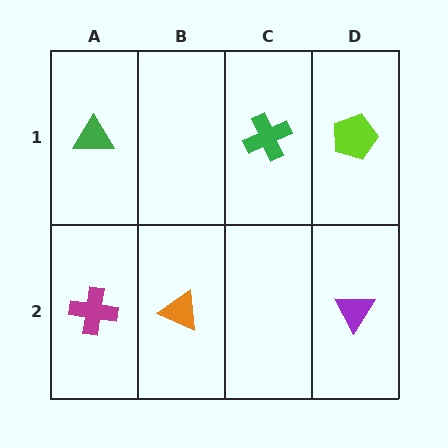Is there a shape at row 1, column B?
No, that cell is empty.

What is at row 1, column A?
A green triangle.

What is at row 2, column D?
A purple triangle.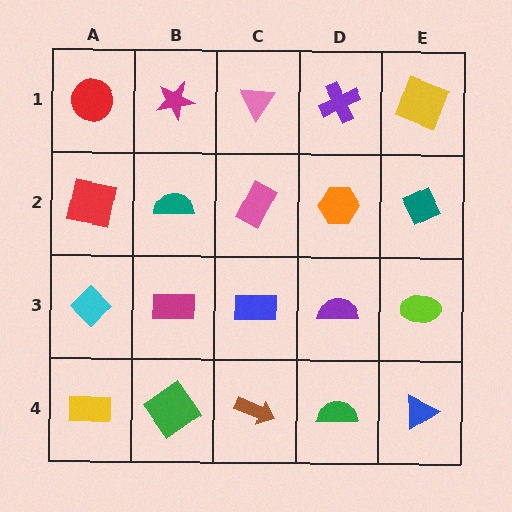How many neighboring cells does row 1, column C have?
3.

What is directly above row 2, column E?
A yellow square.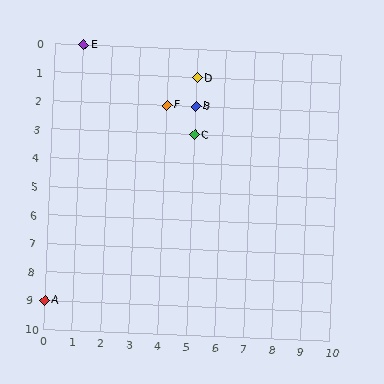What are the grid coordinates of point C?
Point C is at grid coordinates (5, 3).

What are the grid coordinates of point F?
Point F is at grid coordinates (4, 2).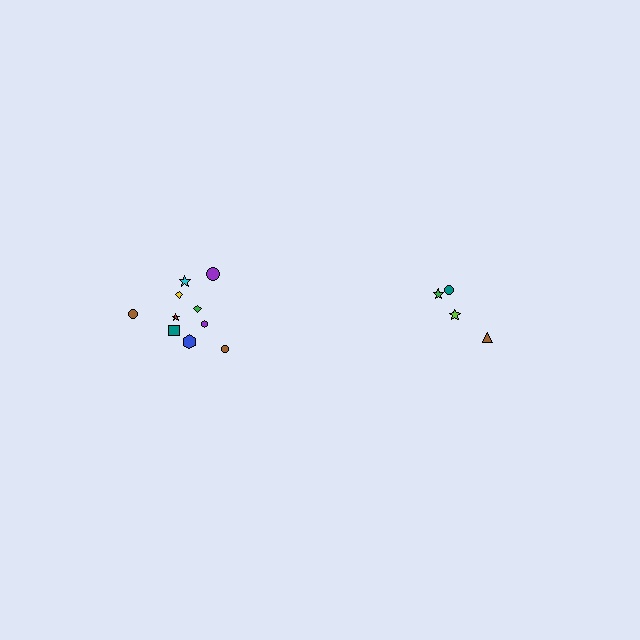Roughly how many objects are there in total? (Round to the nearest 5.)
Roughly 15 objects in total.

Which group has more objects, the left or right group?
The left group.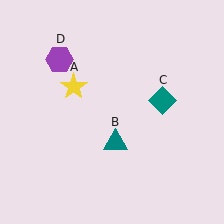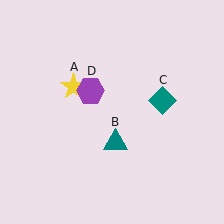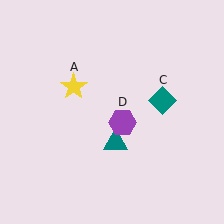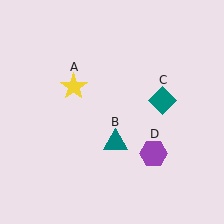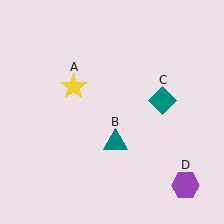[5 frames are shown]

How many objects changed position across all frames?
1 object changed position: purple hexagon (object D).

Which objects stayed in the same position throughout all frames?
Yellow star (object A) and teal triangle (object B) and teal diamond (object C) remained stationary.